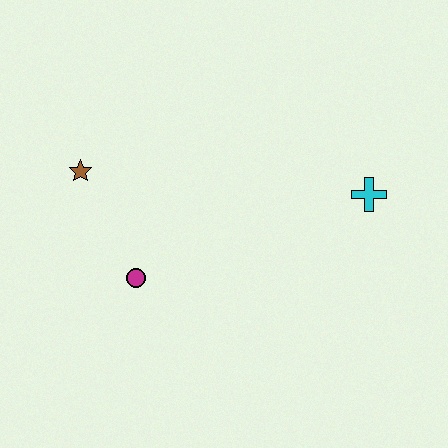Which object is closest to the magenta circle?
The brown star is closest to the magenta circle.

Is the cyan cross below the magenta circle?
No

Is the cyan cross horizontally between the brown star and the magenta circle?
No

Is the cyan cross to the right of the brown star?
Yes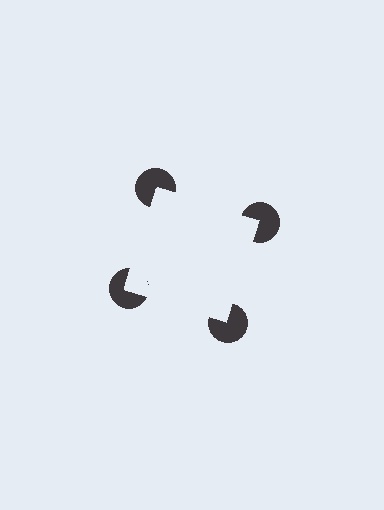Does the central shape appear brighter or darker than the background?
It typically appears slightly brighter than the background, even though no actual brightness change is drawn.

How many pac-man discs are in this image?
There are 4 — one at each vertex of the illusory square.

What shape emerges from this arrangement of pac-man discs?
An illusory square — its edges are inferred from the aligned wedge cuts in the pac-man discs, not physically drawn.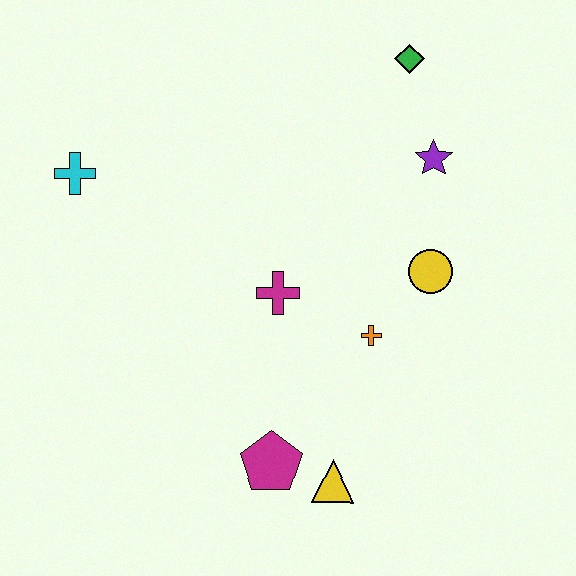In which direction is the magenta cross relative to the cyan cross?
The magenta cross is to the right of the cyan cross.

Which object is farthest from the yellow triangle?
The green diamond is farthest from the yellow triangle.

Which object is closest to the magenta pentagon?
The yellow triangle is closest to the magenta pentagon.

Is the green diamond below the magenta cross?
No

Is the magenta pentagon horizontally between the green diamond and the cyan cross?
Yes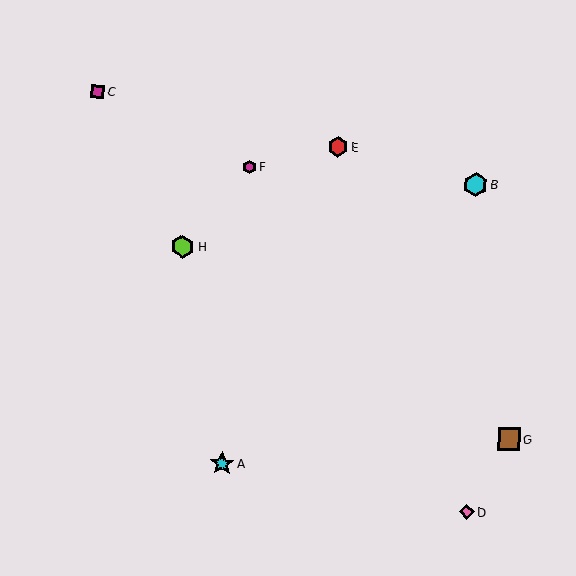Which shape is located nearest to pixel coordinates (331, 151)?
The red hexagon (labeled E) at (338, 147) is nearest to that location.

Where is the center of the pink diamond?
The center of the pink diamond is at (467, 512).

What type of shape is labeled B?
Shape B is a cyan hexagon.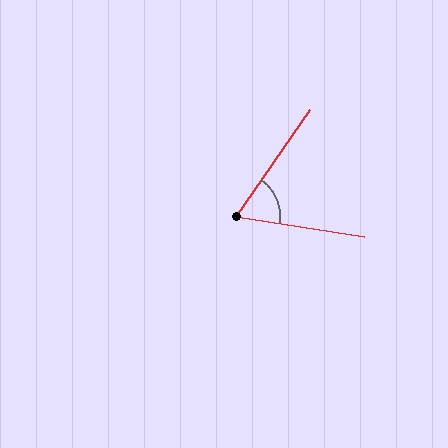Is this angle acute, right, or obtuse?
It is acute.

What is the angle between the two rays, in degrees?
Approximately 64 degrees.